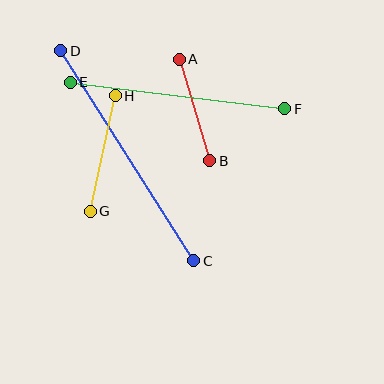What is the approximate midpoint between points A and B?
The midpoint is at approximately (194, 110) pixels.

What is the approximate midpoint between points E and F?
The midpoint is at approximately (178, 96) pixels.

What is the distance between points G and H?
The distance is approximately 118 pixels.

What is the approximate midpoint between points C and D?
The midpoint is at approximately (127, 156) pixels.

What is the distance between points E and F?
The distance is approximately 216 pixels.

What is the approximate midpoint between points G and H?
The midpoint is at approximately (103, 153) pixels.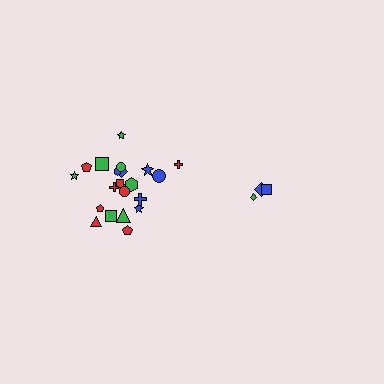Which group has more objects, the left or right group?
The left group.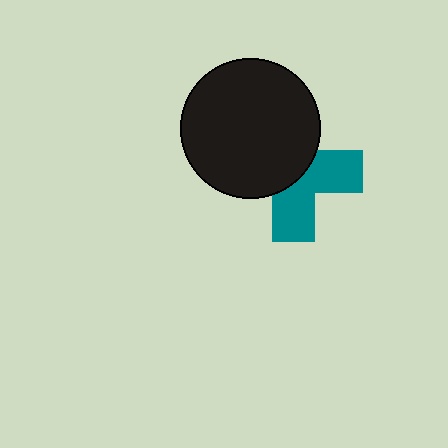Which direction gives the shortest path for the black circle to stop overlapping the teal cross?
Moving toward the upper-left gives the shortest separation.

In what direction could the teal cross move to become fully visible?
The teal cross could move toward the lower-right. That would shift it out from behind the black circle entirely.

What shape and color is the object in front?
The object in front is a black circle.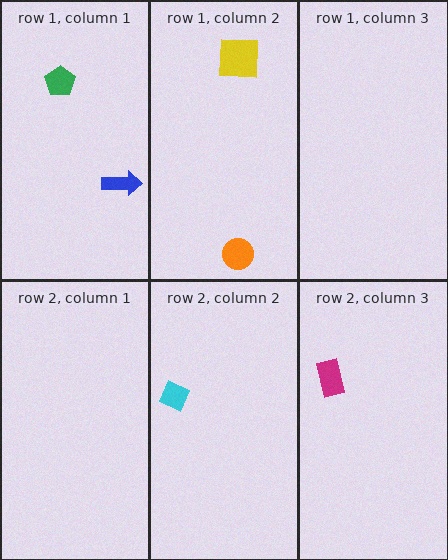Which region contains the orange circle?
The row 1, column 2 region.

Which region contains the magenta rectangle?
The row 2, column 3 region.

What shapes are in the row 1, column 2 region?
The orange circle, the yellow square.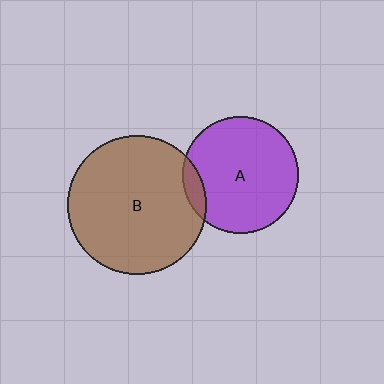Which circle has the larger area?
Circle B (brown).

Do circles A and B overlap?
Yes.